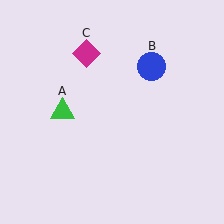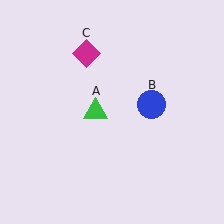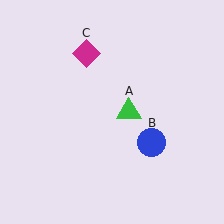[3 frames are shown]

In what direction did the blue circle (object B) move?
The blue circle (object B) moved down.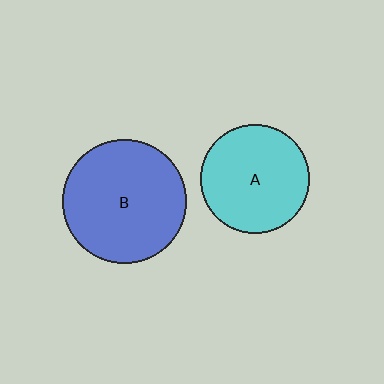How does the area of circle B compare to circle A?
Approximately 1.3 times.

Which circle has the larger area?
Circle B (blue).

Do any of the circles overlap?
No, none of the circles overlap.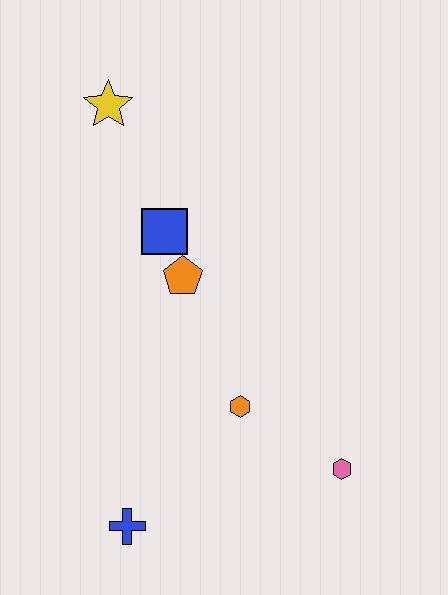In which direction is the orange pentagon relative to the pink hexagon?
The orange pentagon is above the pink hexagon.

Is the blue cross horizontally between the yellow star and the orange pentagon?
Yes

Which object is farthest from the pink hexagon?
The yellow star is farthest from the pink hexagon.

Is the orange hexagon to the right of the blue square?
Yes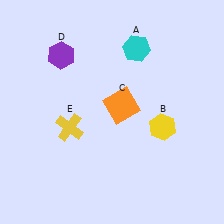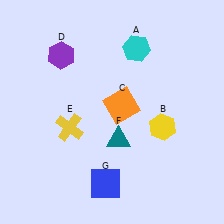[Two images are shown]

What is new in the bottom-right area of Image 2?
A teal triangle (F) was added in the bottom-right area of Image 2.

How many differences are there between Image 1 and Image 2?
There are 2 differences between the two images.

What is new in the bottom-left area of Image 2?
A blue square (G) was added in the bottom-left area of Image 2.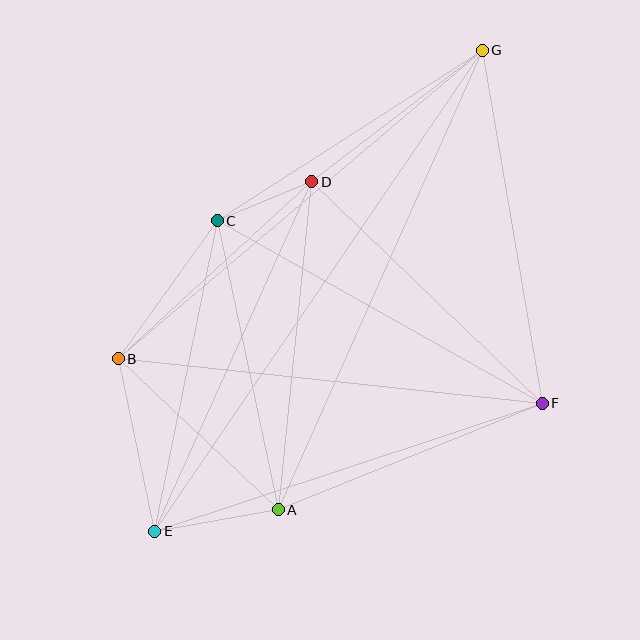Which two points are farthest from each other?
Points E and G are farthest from each other.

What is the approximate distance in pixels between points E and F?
The distance between E and F is approximately 408 pixels.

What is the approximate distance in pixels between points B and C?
The distance between B and C is approximately 170 pixels.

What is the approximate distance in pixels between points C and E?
The distance between C and E is approximately 317 pixels.